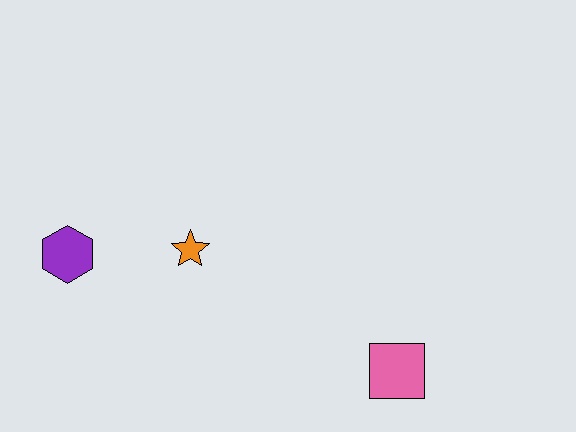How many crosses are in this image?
There are no crosses.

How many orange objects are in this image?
There is 1 orange object.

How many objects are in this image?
There are 3 objects.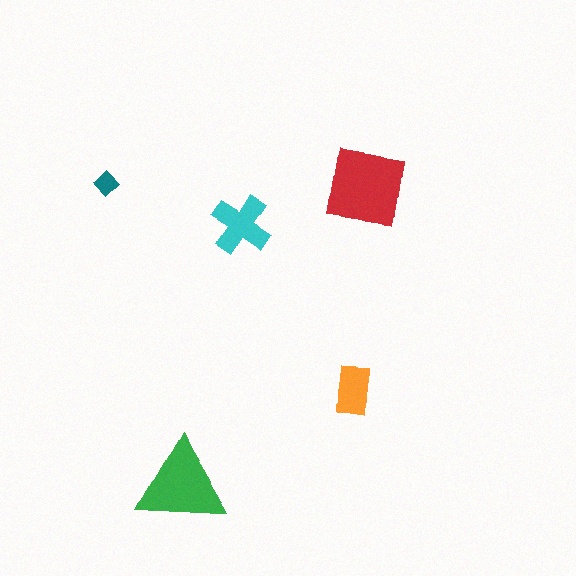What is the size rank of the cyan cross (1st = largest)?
3rd.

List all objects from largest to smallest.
The red square, the green triangle, the cyan cross, the orange rectangle, the teal diamond.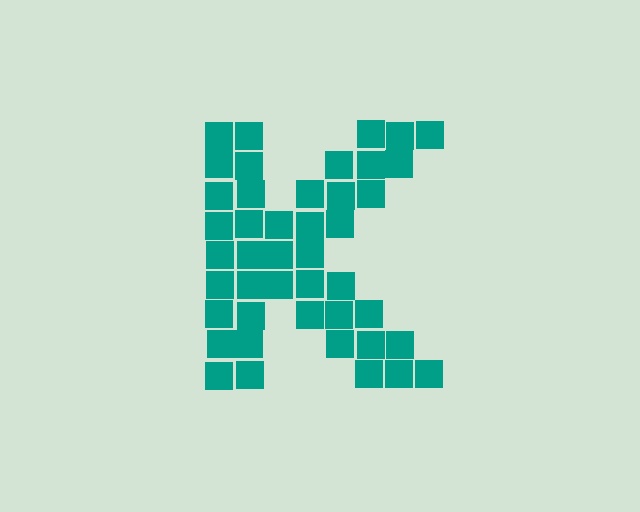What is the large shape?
The large shape is the letter K.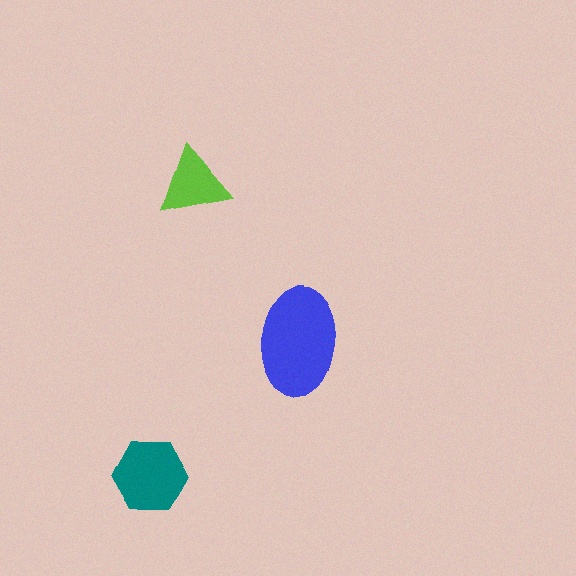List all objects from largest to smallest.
The blue ellipse, the teal hexagon, the lime triangle.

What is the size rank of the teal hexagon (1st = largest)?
2nd.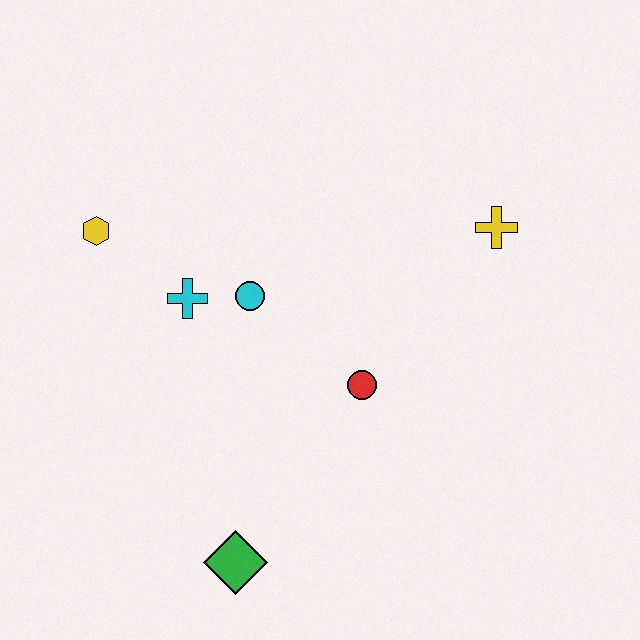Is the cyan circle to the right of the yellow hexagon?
Yes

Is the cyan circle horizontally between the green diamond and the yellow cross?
Yes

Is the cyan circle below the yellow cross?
Yes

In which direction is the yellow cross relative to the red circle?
The yellow cross is above the red circle.